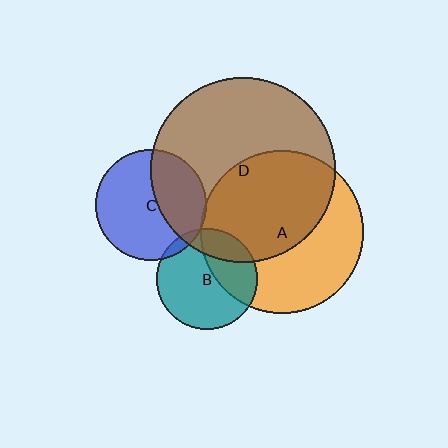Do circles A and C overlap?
Yes.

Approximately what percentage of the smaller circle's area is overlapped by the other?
Approximately 5%.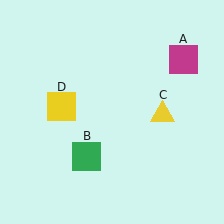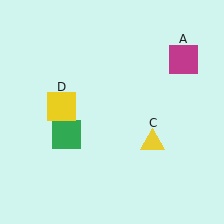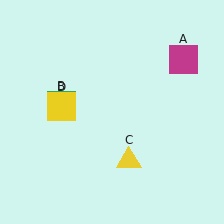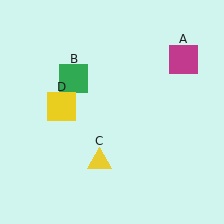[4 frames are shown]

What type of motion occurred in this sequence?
The green square (object B), yellow triangle (object C) rotated clockwise around the center of the scene.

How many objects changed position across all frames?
2 objects changed position: green square (object B), yellow triangle (object C).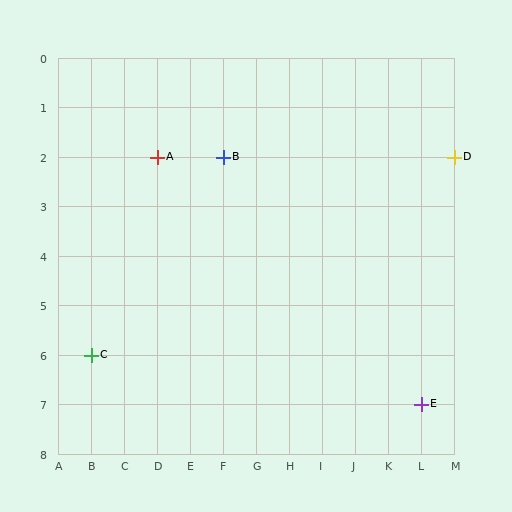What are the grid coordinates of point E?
Point E is at grid coordinates (L, 7).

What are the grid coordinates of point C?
Point C is at grid coordinates (B, 6).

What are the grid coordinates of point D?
Point D is at grid coordinates (M, 2).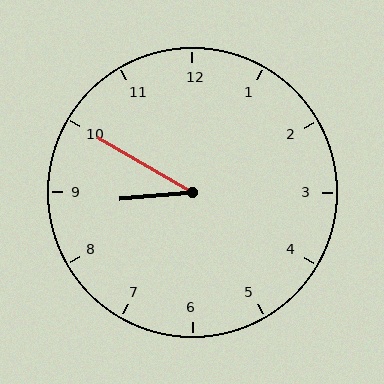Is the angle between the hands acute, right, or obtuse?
It is acute.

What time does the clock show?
8:50.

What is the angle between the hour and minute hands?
Approximately 35 degrees.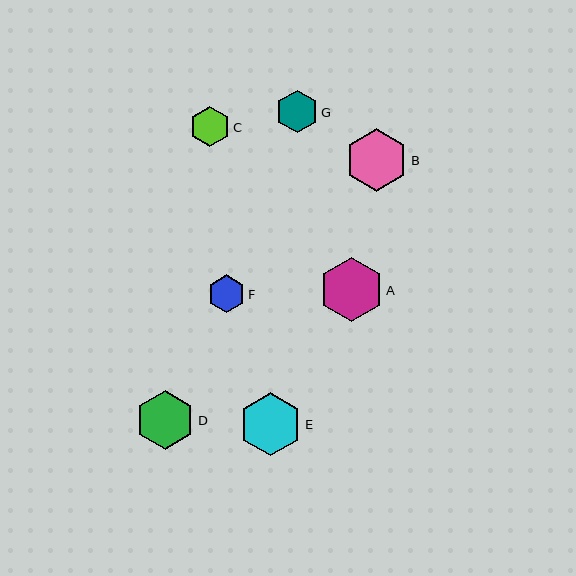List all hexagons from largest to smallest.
From largest to smallest: A, E, B, D, G, C, F.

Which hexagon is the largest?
Hexagon A is the largest with a size of approximately 64 pixels.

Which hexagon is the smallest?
Hexagon F is the smallest with a size of approximately 38 pixels.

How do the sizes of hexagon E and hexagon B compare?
Hexagon E and hexagon B are approximately the same size.